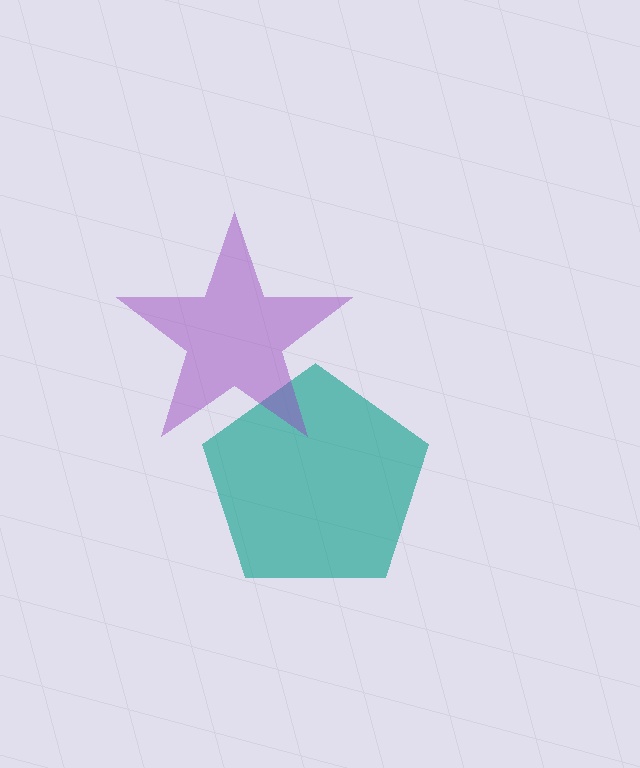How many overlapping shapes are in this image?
There are 2 overlapping shapes in the image.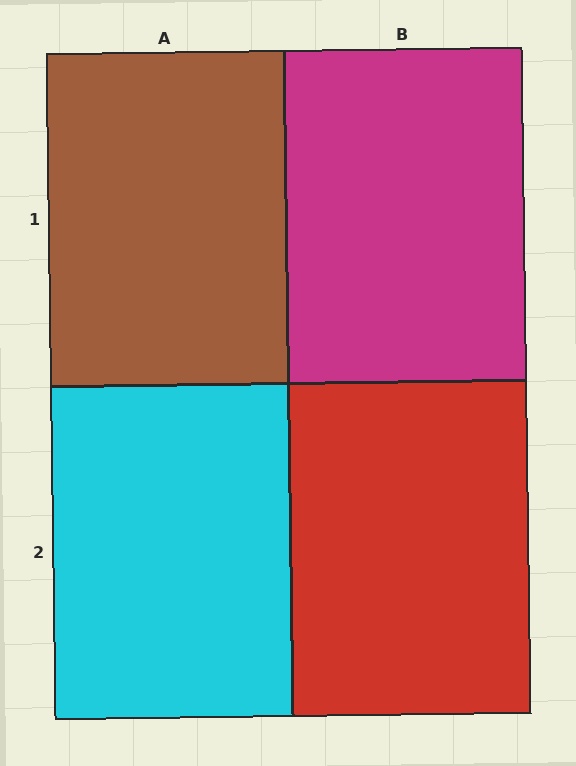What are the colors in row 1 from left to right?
Brown, magenta.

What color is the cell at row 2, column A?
Cyan.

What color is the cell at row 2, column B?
Red.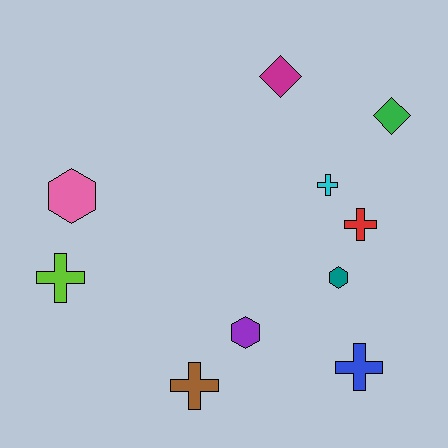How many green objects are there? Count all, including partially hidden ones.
There is 1 green object.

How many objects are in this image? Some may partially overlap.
There are 10 objects.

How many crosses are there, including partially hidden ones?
There are 5 crosses.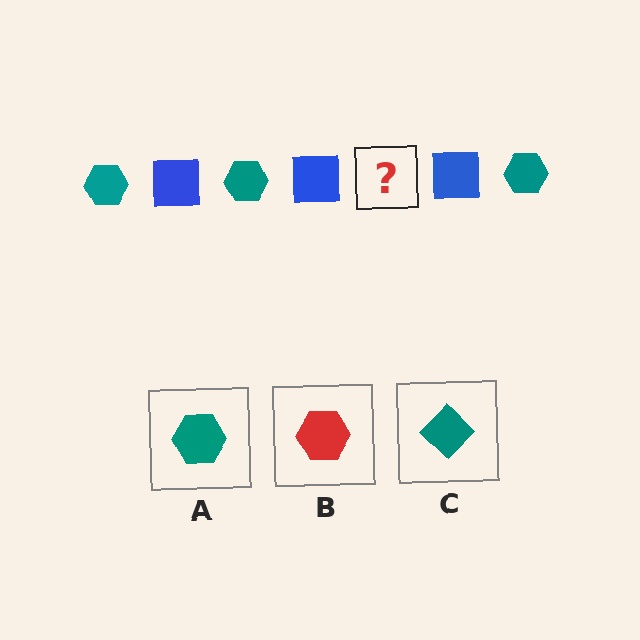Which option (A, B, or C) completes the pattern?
A.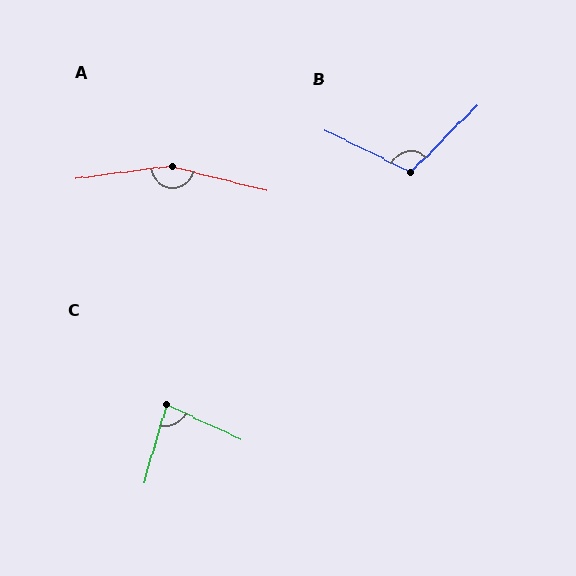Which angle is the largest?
A, at approximately 158 degrees.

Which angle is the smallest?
C, at approximately 81 degrees.